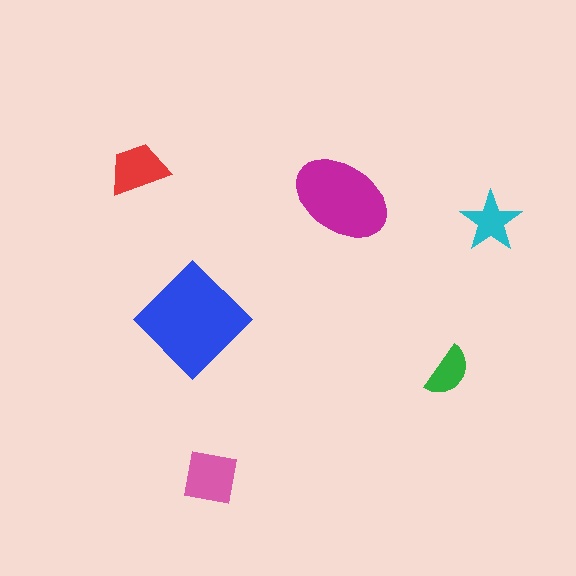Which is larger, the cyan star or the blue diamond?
The blue diamond.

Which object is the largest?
The blue diamond.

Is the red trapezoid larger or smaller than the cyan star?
Larger.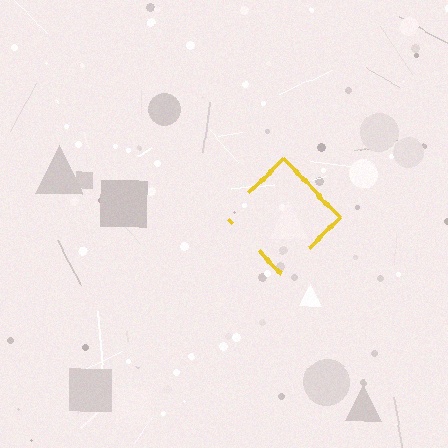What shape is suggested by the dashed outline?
The dashed outline suggests a diamond.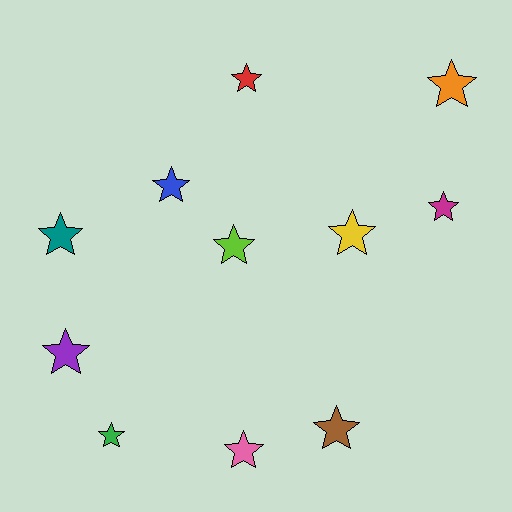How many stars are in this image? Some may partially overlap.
There are 11 stars.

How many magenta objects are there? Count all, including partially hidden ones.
There is 1 magenta object.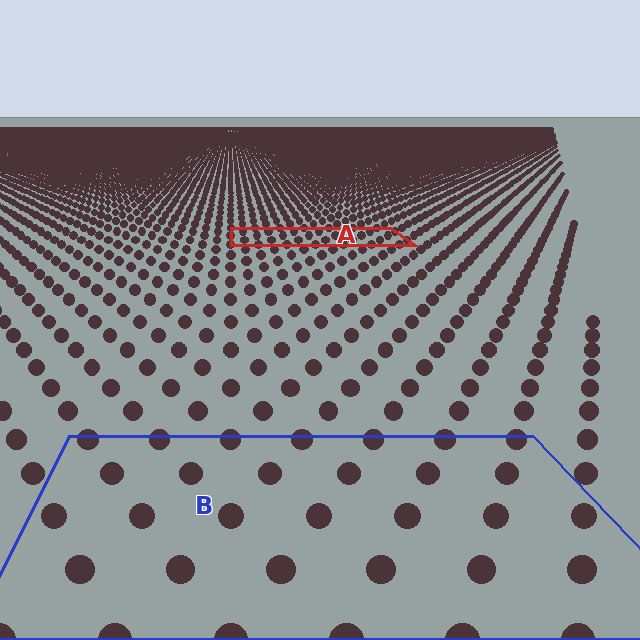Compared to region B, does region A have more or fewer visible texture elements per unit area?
Region A has more texture elements per unit area — they are packed more densely because it is farther away.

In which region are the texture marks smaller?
The texture marks are smaller in region A, because it is farther away.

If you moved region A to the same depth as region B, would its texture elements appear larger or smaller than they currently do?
They would appear larger. At a closer depth, the same texture elements are projected at a bigger on-screen size.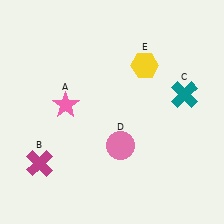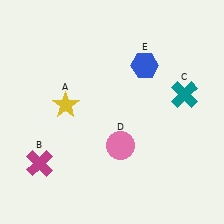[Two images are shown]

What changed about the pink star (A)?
In Image 1, A is pink. In Image 2, it changed to yellow.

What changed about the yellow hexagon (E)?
In Image 1, E is yellow. In Image 2, it changed to blue.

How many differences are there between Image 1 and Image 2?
There are 2 differences between the two images.